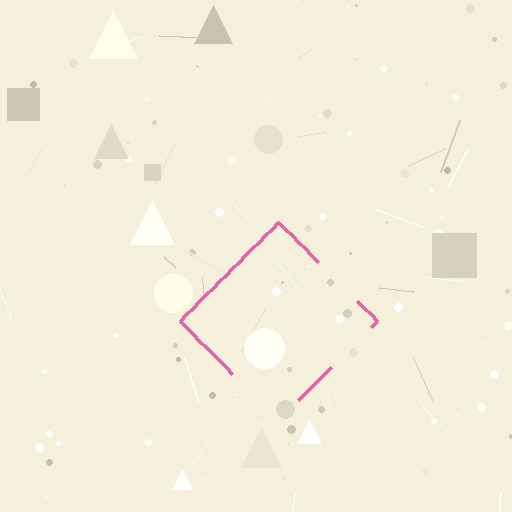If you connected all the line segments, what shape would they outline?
They would outline a diamond.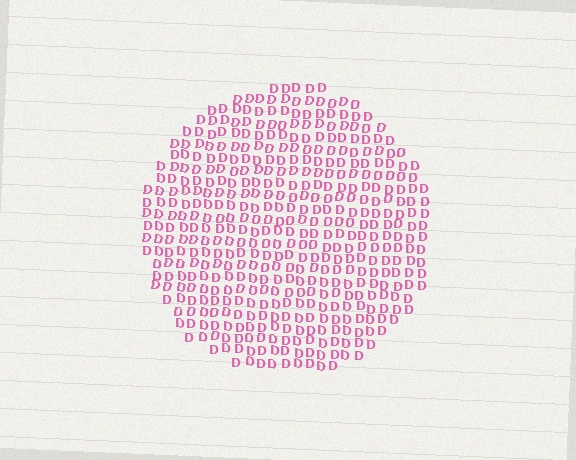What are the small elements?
The small elements are letter D's.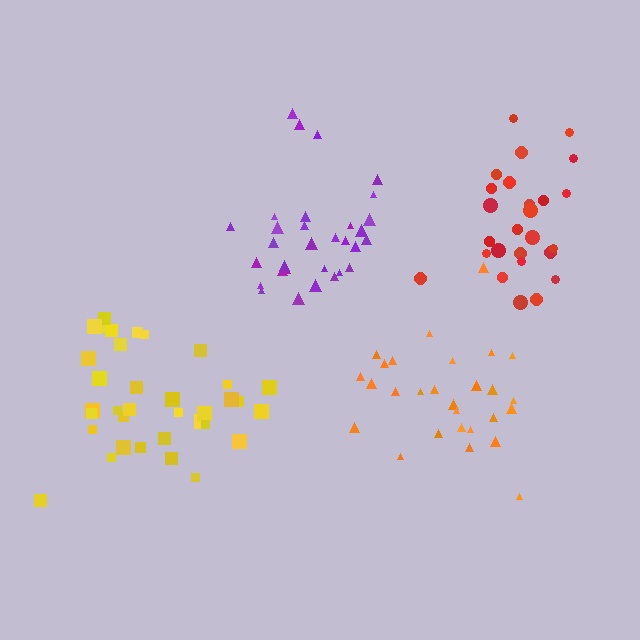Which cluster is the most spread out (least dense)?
Orange.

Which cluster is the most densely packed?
Purple.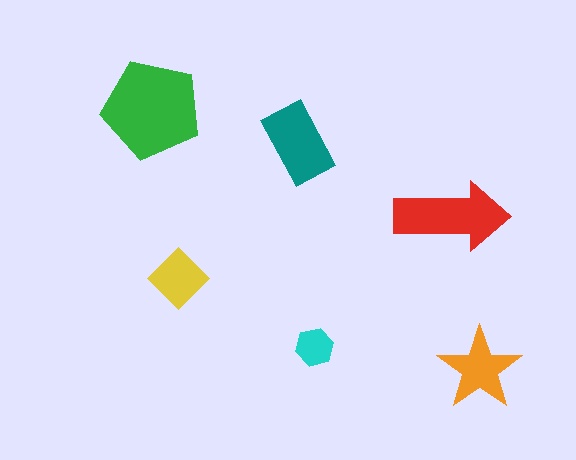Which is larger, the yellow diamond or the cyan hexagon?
The yellow diamond.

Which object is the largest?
The green pentagon.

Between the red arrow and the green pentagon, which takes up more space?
The green pentagon.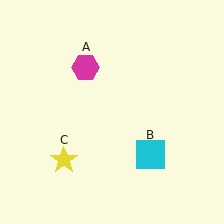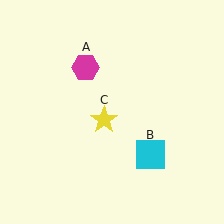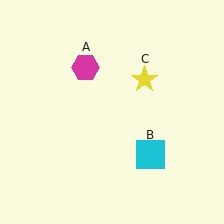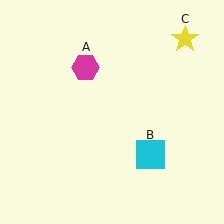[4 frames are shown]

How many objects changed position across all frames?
1 object changed position: yellow star (object C).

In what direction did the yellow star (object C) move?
The yellow star (object C) moved up and to the right.